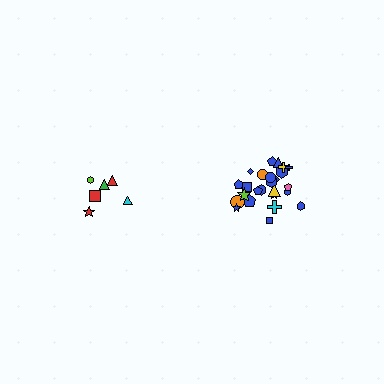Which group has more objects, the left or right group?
The right group.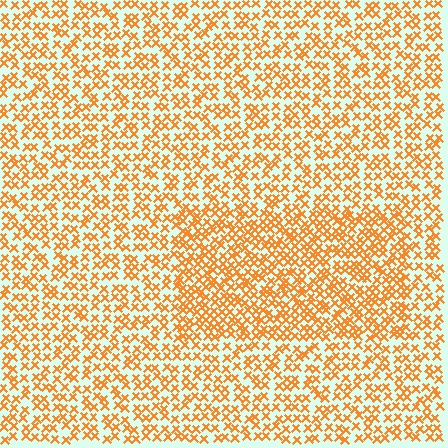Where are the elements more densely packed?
The elements are more densely packed inside the rectangle boundary.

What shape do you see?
I see a rectangle.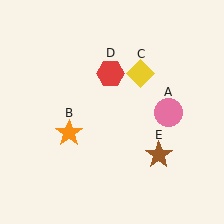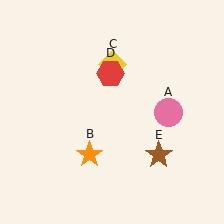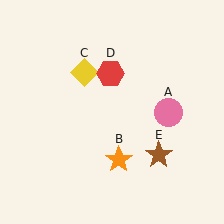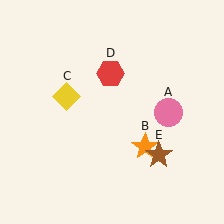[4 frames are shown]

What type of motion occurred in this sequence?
The orange star (object B), yellow diamond (object C) rotated counterclockwise around the center of the scene.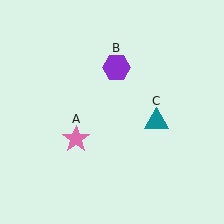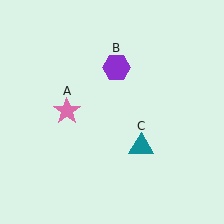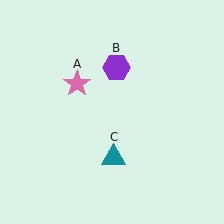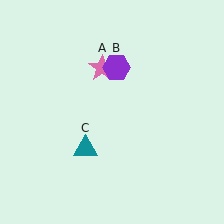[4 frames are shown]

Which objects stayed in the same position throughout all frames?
Purple hexagon (object B) remained stationary.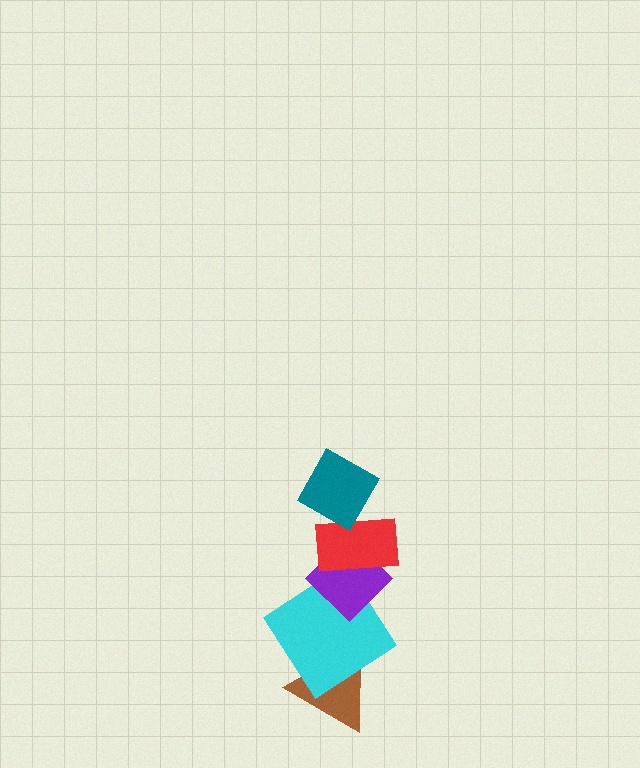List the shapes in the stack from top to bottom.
From top to bottom: the teal diamond, the red rectangle, the purple diamond, the cyan diamond, the brown triangle.